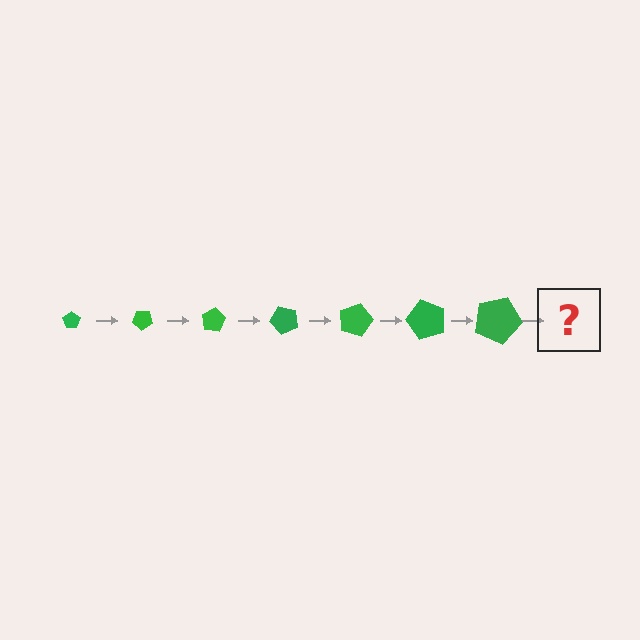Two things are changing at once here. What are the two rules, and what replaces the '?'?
The two rules are that the pentagon grows larger each step and it rotates 40 degrees each step. The '?' should be a pentagon, larger than the previous one and rotated 280 degrees from the start.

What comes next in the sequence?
The next element should be a pentagon, larger than the previous one and rotated 280 degrees from the start.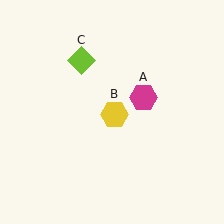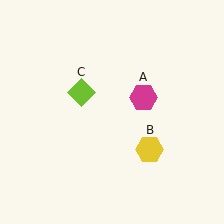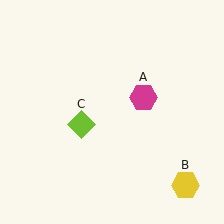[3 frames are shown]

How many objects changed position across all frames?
2 objects changed position: yellow hexagon (object B), lime diamond (object C).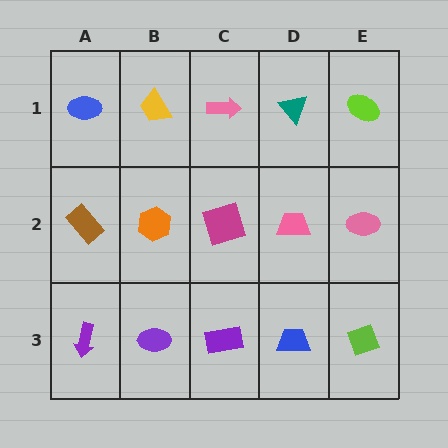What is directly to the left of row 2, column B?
A brown rectangle.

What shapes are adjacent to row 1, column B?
An orange hexagon (row 2, column B), a blue ellipse (row 1, column A), a pink arrow (row 1, column C).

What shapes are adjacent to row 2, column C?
A pink arrow (row 1, column C), a purple rectangle (row 3, column C), an orange hexagon (row 2, column B), a pink trapezoid (row 2, column D).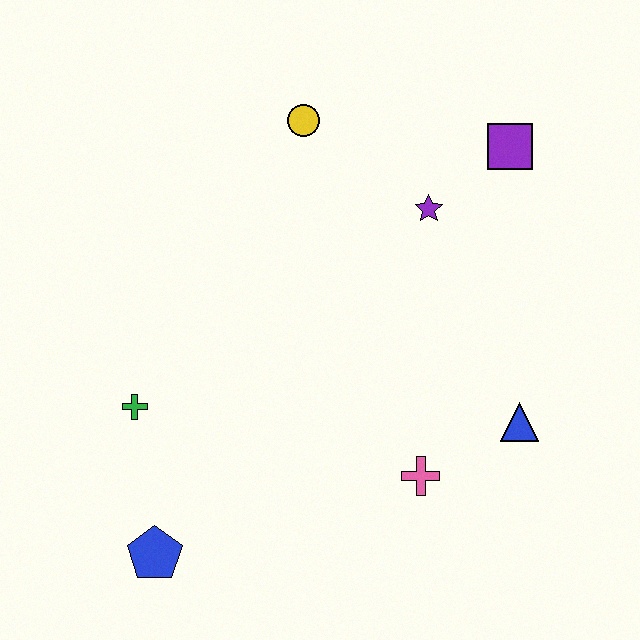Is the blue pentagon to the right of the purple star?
No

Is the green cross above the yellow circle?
No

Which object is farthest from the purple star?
The blue pentagon is farthest from the purple star.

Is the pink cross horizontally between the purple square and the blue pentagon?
Yes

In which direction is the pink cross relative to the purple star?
The pink cross is below the purple star.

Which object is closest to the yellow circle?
The purple star is closest to the yellow circle.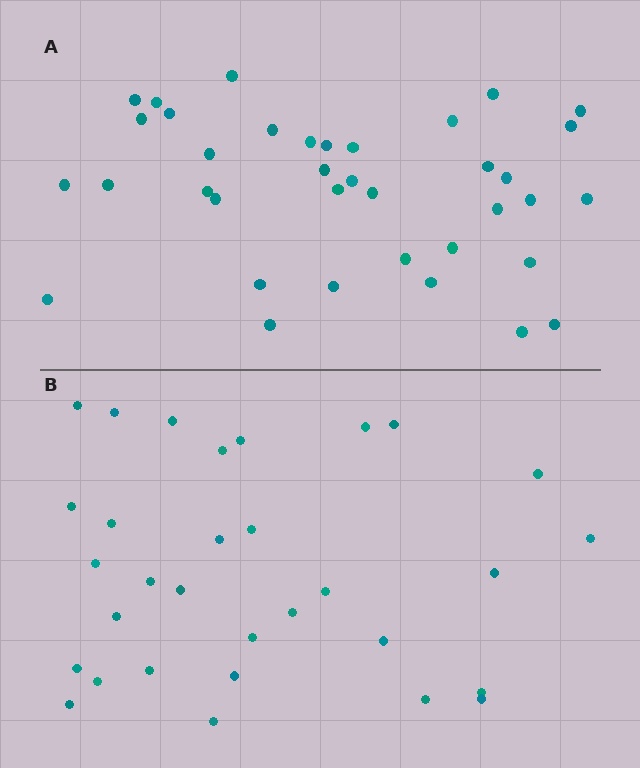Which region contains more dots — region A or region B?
Region A (the top region) has more dots.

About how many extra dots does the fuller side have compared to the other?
Region A has about 6 more dots than region B.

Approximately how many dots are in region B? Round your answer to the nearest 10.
About 30 dots. (The exact count is 31, which rounds to 30.)